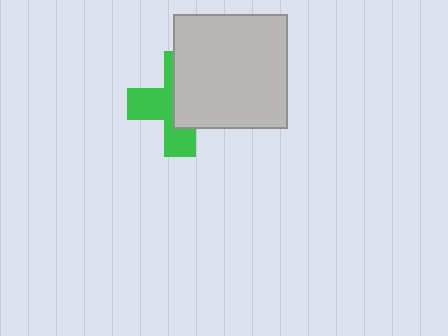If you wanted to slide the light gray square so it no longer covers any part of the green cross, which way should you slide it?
Slide it right — that is the most direct way to separate the two shapes.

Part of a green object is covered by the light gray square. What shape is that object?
It is a cross.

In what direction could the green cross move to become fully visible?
The green cross could move left. That would shift it out from behind the light gray square entirely.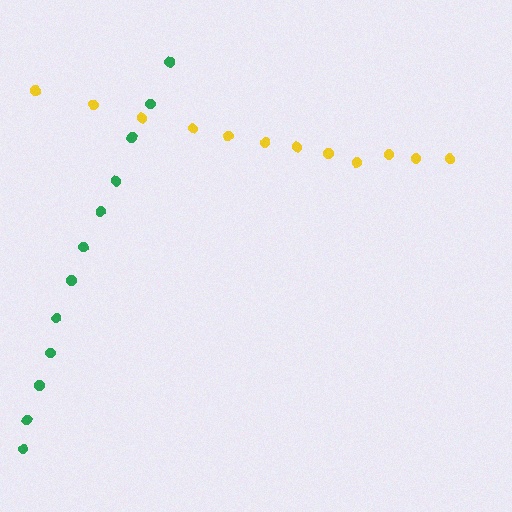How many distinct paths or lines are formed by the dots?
There are 2 distinct paths.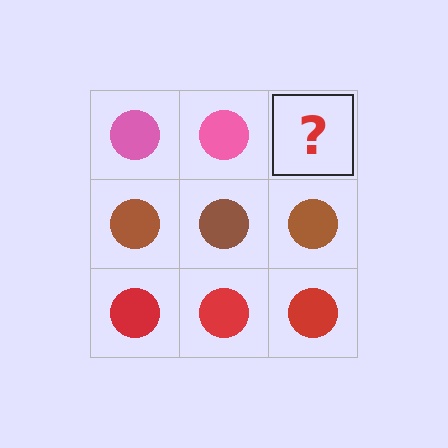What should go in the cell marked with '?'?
The missing cell should contain a pink circle.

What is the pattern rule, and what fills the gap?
The rule is that each row has a consistent color. The gap should be filled with a pink circle.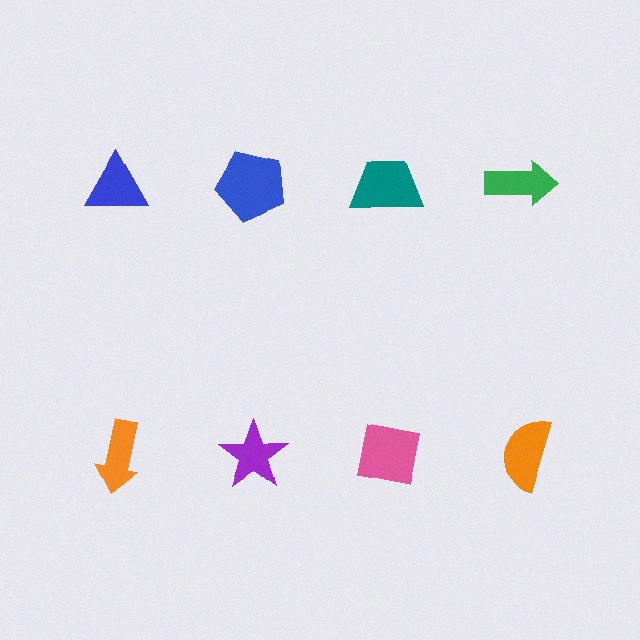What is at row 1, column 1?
A blue triangle.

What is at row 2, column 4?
An orange semicircle.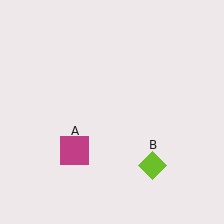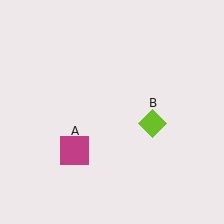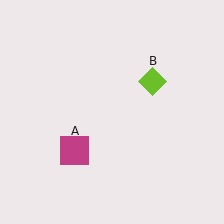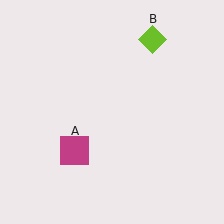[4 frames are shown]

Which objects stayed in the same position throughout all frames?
Magenta square (object A) remained stationary.